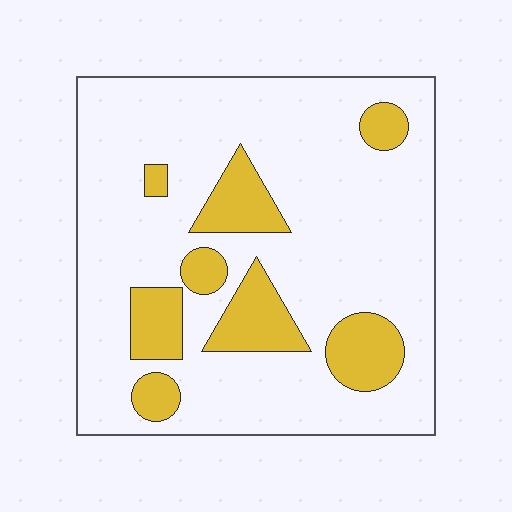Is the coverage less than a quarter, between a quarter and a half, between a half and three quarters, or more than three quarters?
Less than a quarter.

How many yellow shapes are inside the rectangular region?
8.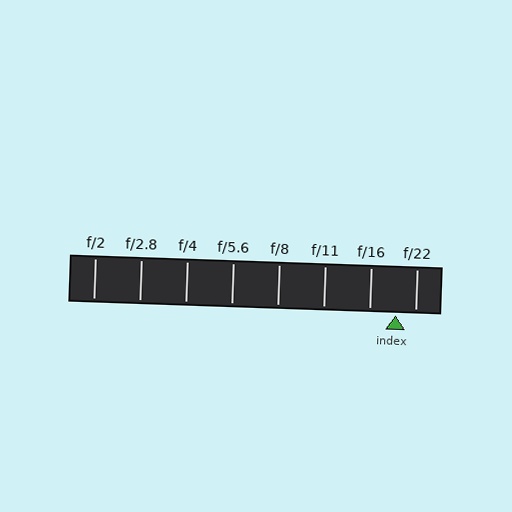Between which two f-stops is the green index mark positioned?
The index mark is between f/16 and f/22.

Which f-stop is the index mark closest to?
The index mark is closest to f/22.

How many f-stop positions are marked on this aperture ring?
There are 8 f-stop positions marked.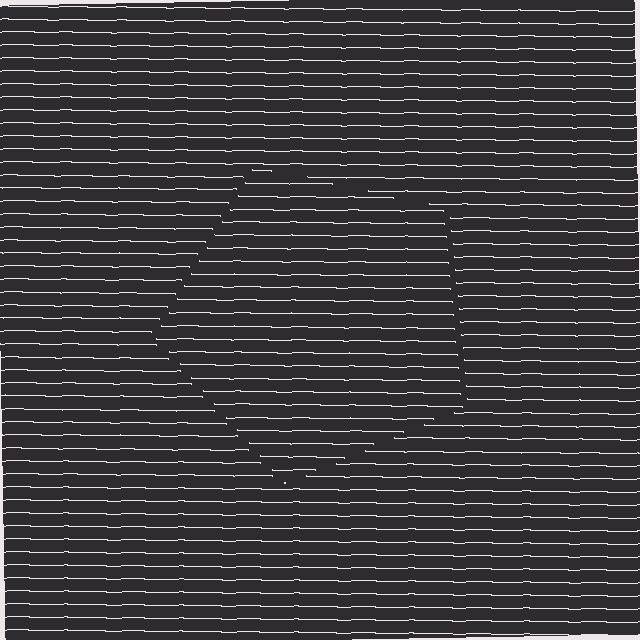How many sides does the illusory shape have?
5 sides — the line-ends trace a pentagon.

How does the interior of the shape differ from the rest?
The interior of the shape contains the same grating, shifted by half a period — the contour is defined by the phase discontinuity where line-ends from the inner and outer gratings abut.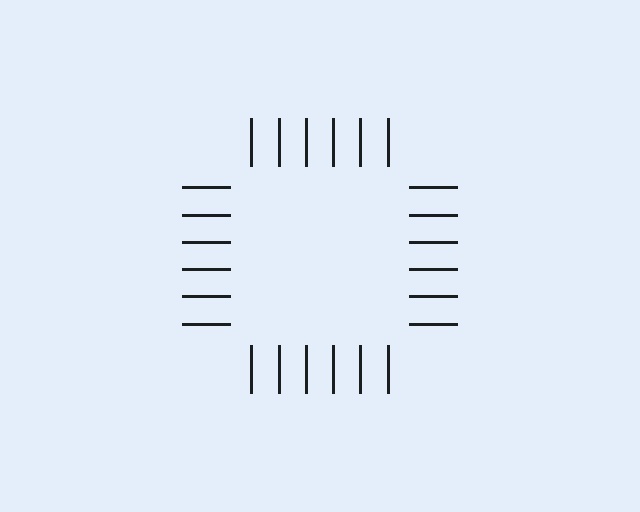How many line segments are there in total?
24 — 6 along each of the 4 edges.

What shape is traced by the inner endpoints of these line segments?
An illusory square — the line segments terminate on its edges but no continuous stroke is drawn.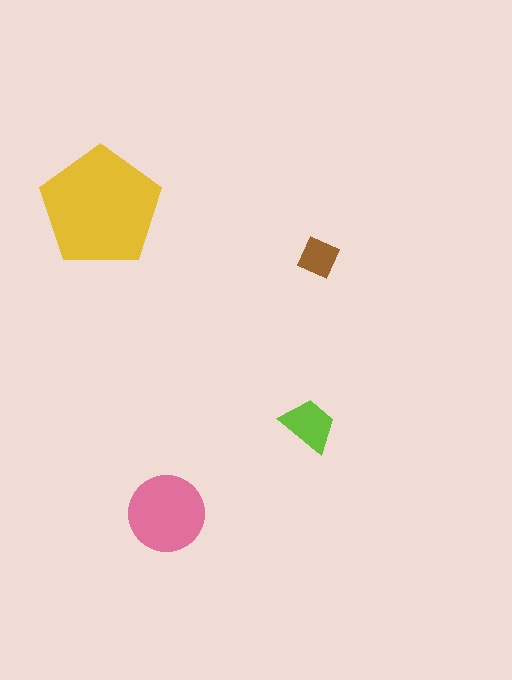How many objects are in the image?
There are 4 objects in the image.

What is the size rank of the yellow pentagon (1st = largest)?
1st.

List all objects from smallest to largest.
The brown square, the lime trapezoid, the pink circle, the yellow pentagon.